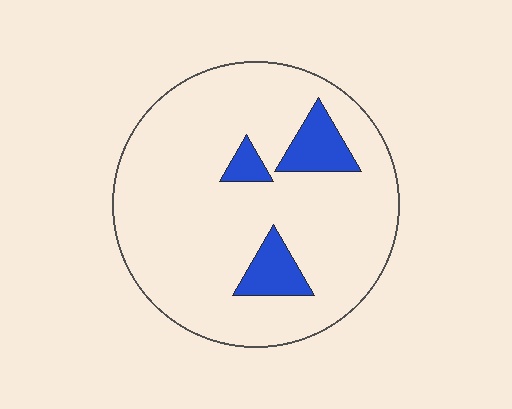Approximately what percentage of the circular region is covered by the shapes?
Approximately 10%.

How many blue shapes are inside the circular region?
3.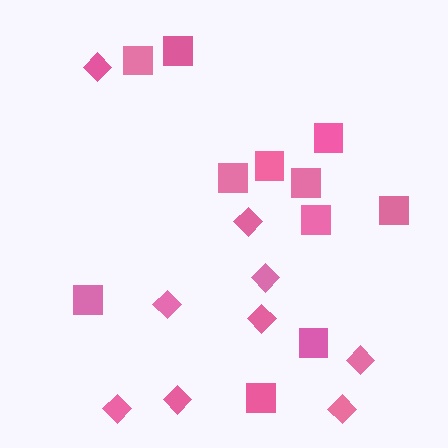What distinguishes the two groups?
There are 2 groups: one group of diamonds (9) and one group of squares (11).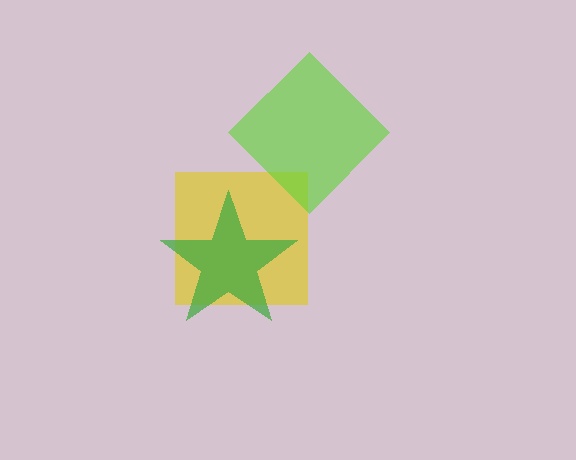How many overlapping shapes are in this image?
There are 3 overlapping shapes in the image.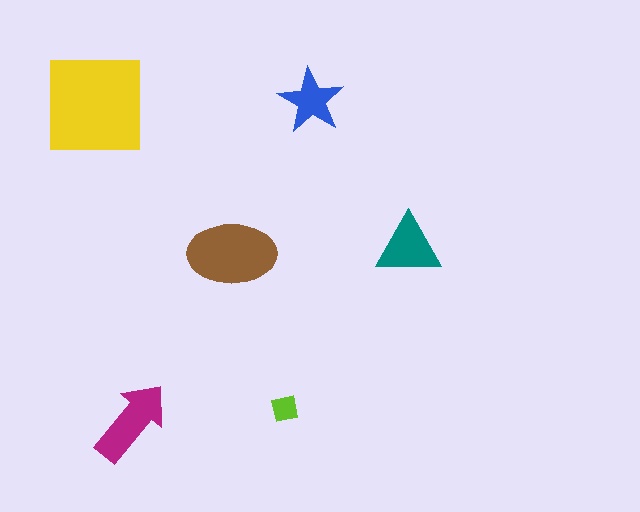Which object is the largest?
The yellow square.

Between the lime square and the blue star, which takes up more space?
The blue star.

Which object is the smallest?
The lime square.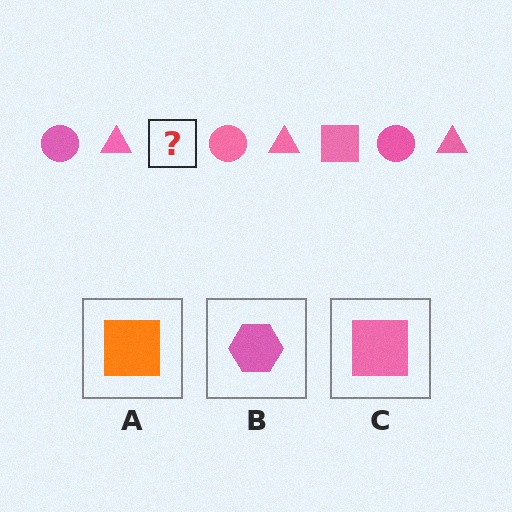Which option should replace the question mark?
Option C.